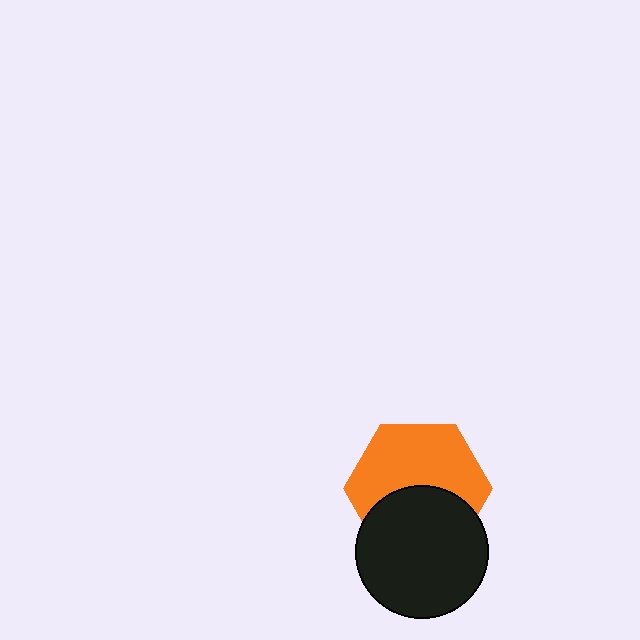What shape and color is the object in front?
The object in front is a black circle.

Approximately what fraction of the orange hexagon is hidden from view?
Roughly 42% of the orange hexagon is hidden behind the black circle.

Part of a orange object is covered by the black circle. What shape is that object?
It is a hexagon.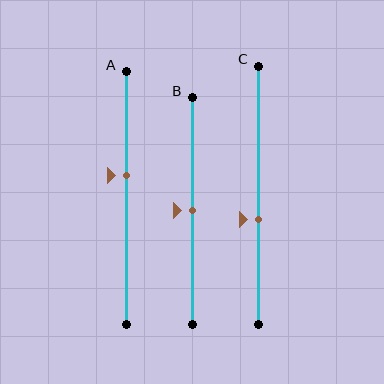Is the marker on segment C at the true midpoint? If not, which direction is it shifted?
No, the marker on segment C is shifted downward by about 10% of the segment length.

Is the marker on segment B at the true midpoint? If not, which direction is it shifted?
Yes, the marker on segment B is at the true midpoint.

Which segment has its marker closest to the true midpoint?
Segment B has its marker closest to the true midpoint.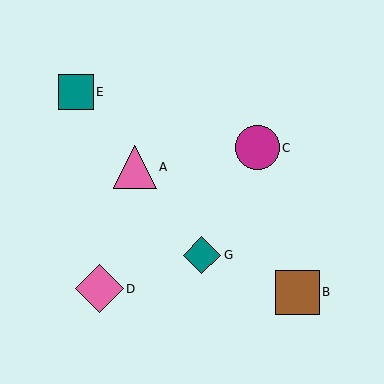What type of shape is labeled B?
Shape B is a brown square.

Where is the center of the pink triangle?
The center of the pink triangle is at (135, 167).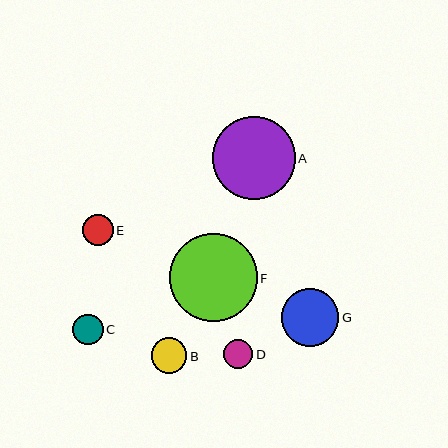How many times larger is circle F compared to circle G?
Circle F is approximately 1.5 times the size of circle G.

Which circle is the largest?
Circle F is the largest with a size of approximately 87 pixels.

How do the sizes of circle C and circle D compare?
Circle C and circle D are approximately the same size.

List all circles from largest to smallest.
From largest to smallest: F, A, G, B, E, C, D.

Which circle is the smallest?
Circle D is the smallest with a size of approximately 30 pixels.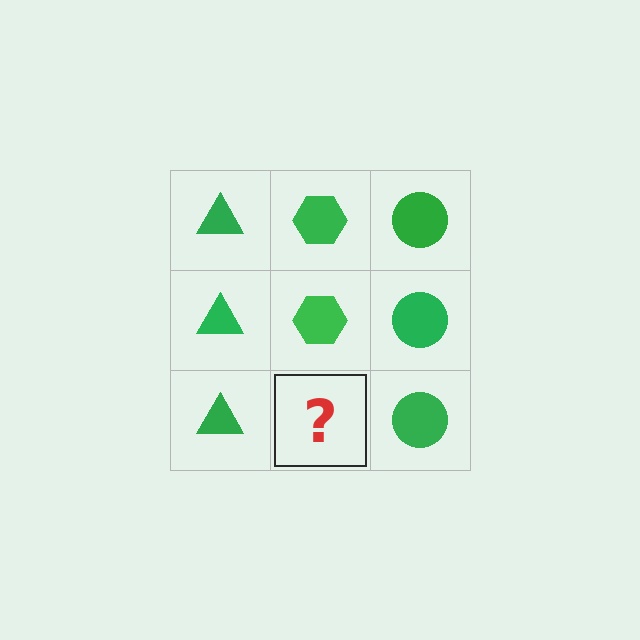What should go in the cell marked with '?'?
The missing cell should contain a green hexagon.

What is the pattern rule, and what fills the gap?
The rule is that each column has a consistent shape. The gap should be filled with a green hexagon.